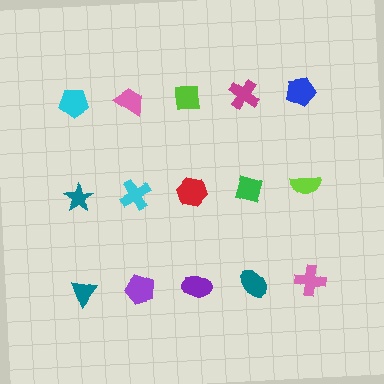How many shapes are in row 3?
5 shapes.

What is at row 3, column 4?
A teal ellipse.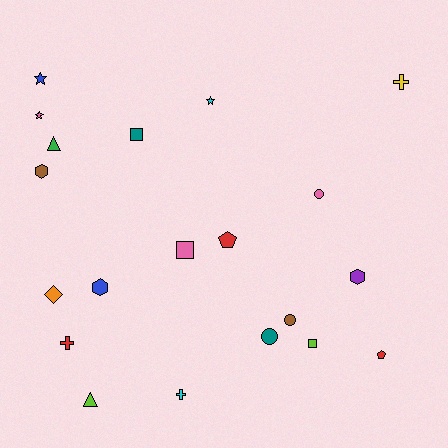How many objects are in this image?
There are 20 objects.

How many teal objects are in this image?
There are 2 teal objects.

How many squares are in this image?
There are 3 squares.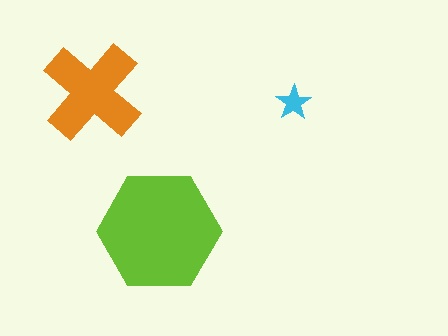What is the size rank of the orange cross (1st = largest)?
2nd.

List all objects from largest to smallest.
The lime hexagon, the orange cross, the cyan star.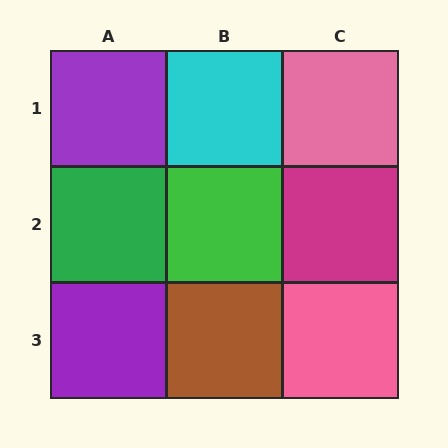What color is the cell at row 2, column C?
Magenta.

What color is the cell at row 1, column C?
Pink.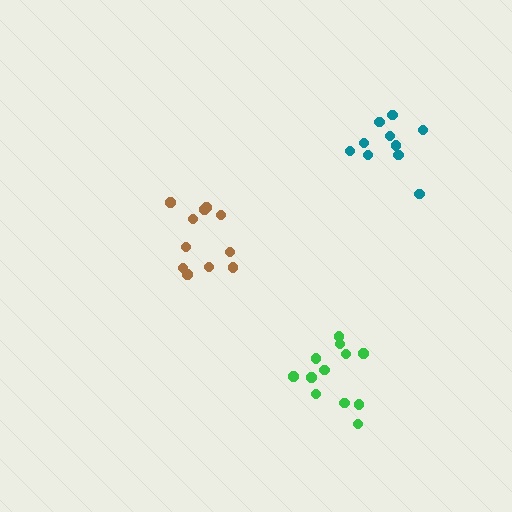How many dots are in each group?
Group 1: 10 dots, Group 2: 12 dots, Group 3: 11 dots (33 total).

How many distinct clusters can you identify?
There are 3 distinct clusters.